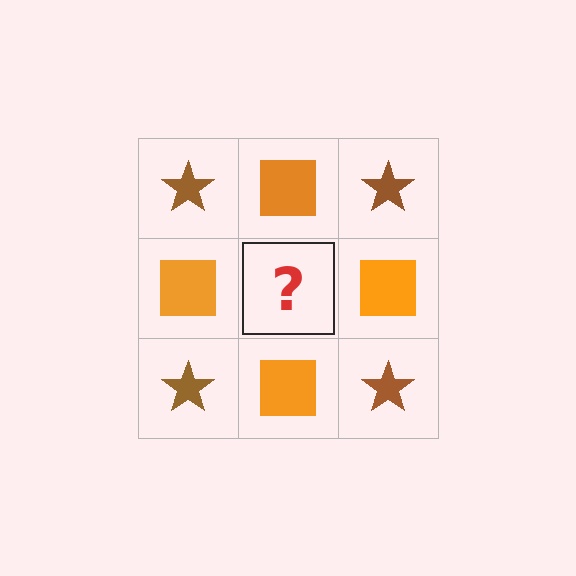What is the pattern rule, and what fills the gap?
The rule is that it alternates brown star and orange square in a checkerboard pattern. The gap should be filled with a brown star.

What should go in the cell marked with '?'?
The missing cell should contain a brown star.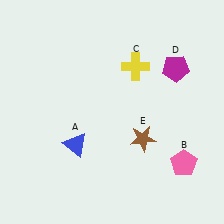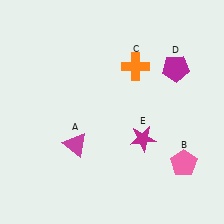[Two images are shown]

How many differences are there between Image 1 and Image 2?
There are 3 differences between the two images.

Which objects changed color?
A changed from blue to magenta. C changed from yellow to orange. E changed from brown to magenta.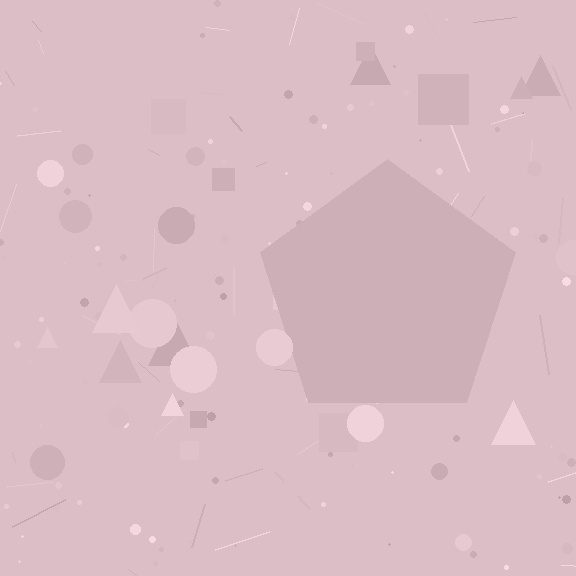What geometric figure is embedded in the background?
A pentagon is embedded in the background.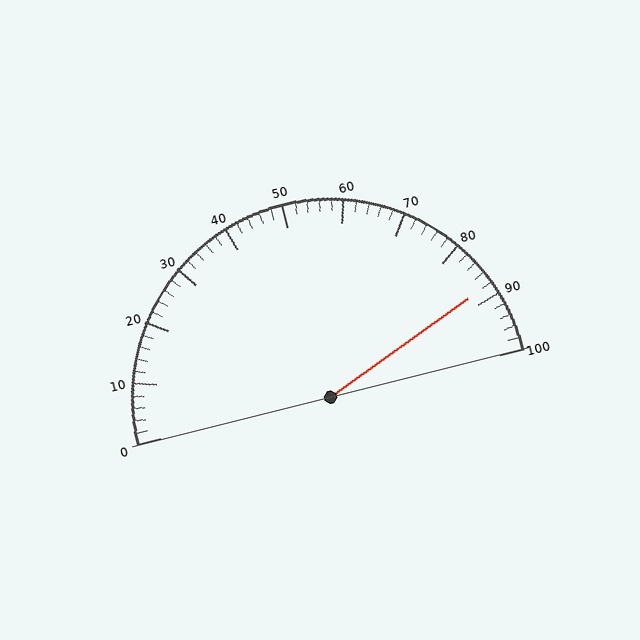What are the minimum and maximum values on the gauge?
The gauge ranges from 0 to 100.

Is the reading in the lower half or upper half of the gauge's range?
The reading is in the upper half of the range (0 to 100).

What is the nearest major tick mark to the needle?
The nearest major tick mark is 90.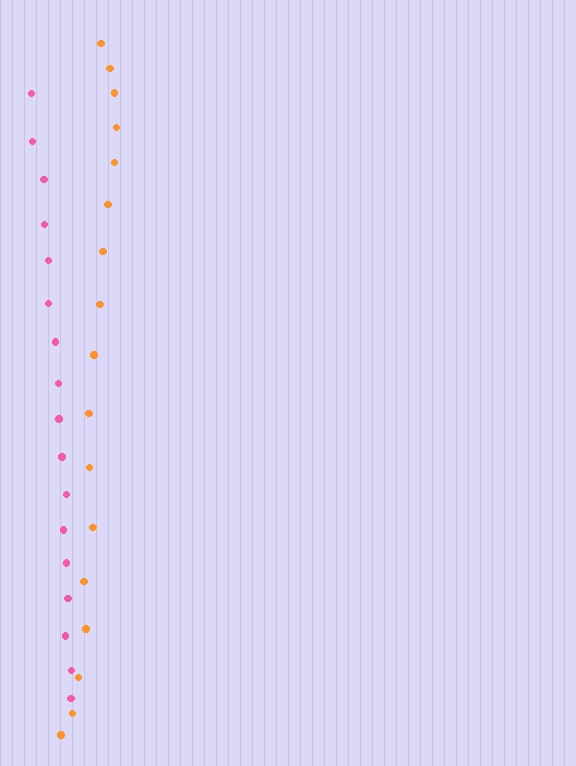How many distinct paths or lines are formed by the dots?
There are 2 distinct paths.